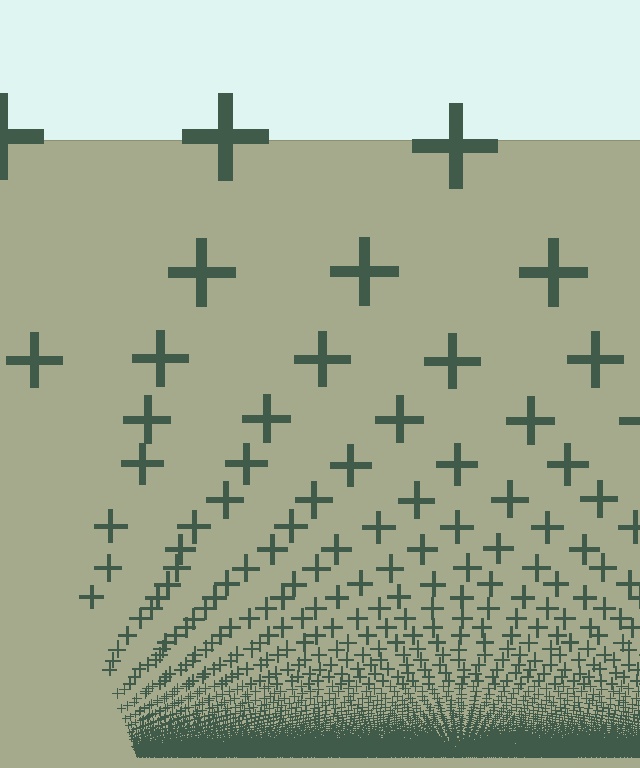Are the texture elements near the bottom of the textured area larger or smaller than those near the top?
Smaller. The gradient is inverted — elements near the bottom are smaller and denser.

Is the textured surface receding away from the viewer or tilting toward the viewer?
The surface appears to tilt toward the viewer. Texture elements get larger and sparser toward the top.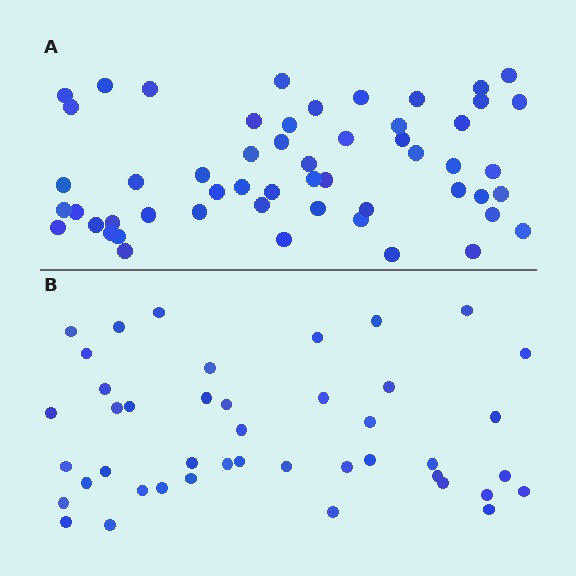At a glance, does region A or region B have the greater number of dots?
Region A (the top region) has more dots.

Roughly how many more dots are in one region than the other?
Region A has roughly 12 or so more dots than region B.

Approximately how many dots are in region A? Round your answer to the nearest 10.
About 50 dots. (The exact count is 54, which rounds to 50.)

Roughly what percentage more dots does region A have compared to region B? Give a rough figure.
About 25% more.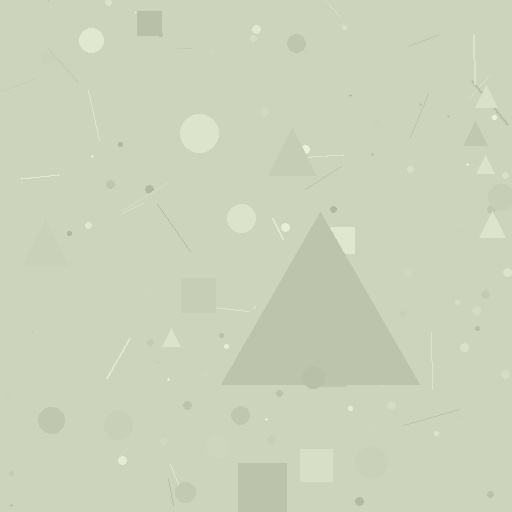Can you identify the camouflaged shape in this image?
The camouflaged shape is a triangle.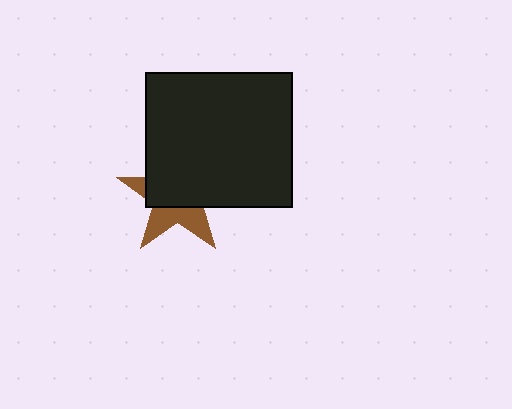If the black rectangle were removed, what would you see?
You would see the complete brown star.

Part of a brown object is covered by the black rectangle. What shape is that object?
It is a star.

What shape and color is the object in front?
The object in front is a black rectangle.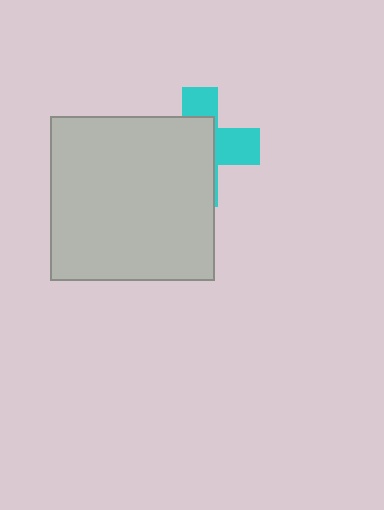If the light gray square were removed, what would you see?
You would see the complete cyan cross.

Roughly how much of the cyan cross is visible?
A small part of it is visible (roughly 37%).